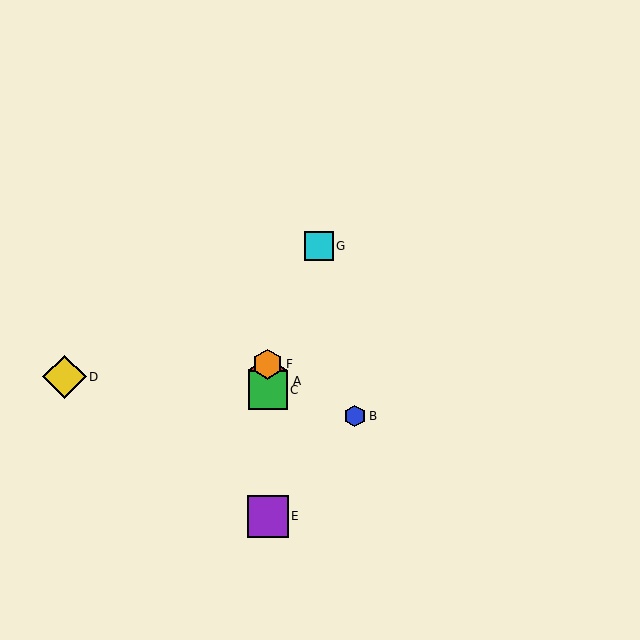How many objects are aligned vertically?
4 objects (A, C, E, F) are aligned vertically.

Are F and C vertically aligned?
Yes, both are at x≈268.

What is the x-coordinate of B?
Object B is at x≈355.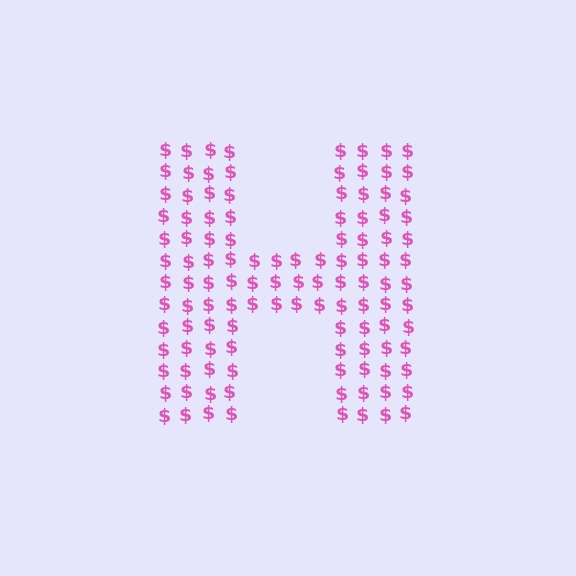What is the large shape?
The large shape is the letter H.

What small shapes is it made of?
It is made of small dollar signs.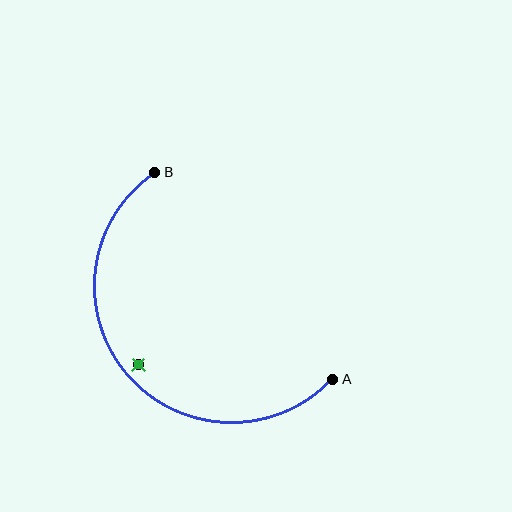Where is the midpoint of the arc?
The arc midpoint is the point on the curve farthest from the straight line joining A and B. It sits below and to the left of that line.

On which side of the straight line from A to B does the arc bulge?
The arc bulges below and to the left of the straight line connecting A and B.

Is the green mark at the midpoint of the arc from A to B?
No — the green mark does not lie on the arc at all. It sits slightly inside the curve.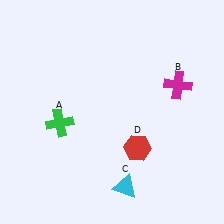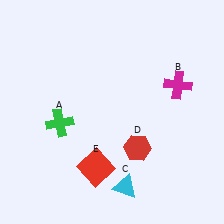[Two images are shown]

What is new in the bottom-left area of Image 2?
A red square (E) was added in the bottom-left area of Image 2.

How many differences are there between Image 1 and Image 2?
There is 1 difference between the two images.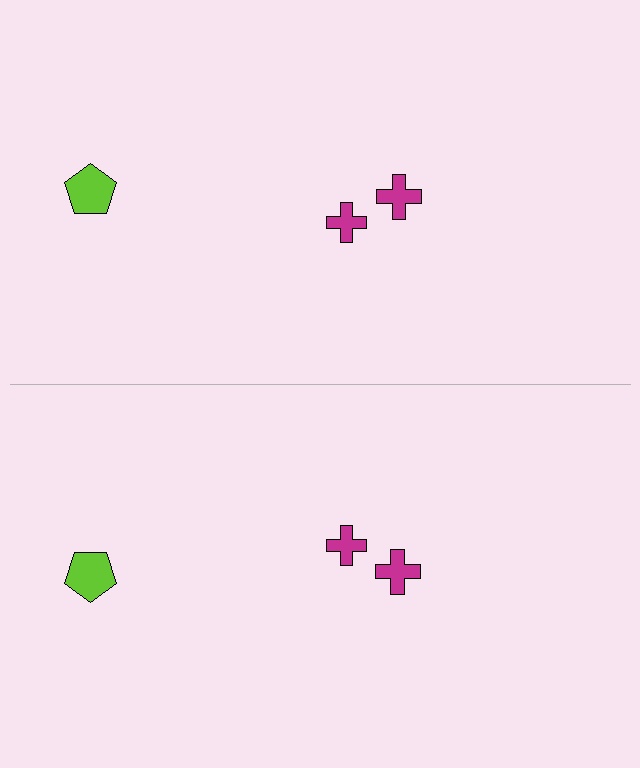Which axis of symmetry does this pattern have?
The pattern has a horizontal axis of symmetry running through the center of the image.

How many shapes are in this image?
There are 6 shapes in this image.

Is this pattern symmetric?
Yes, this pattern has bilateral (reflection) symmetry.